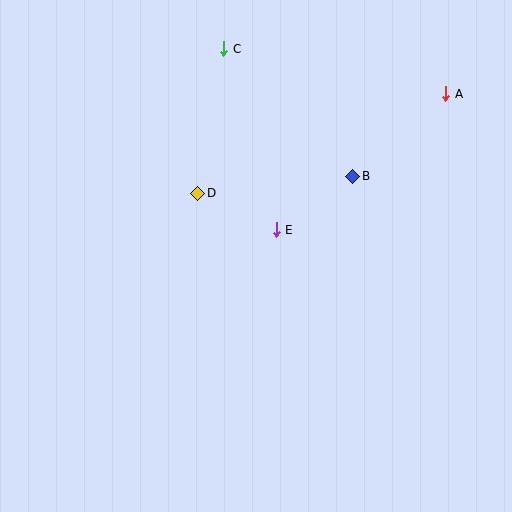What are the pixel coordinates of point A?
Point A is at (446, 94).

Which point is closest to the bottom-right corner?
Point E is closest to the bottom-right corner.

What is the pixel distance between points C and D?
The distance between C and D is 147 pixels.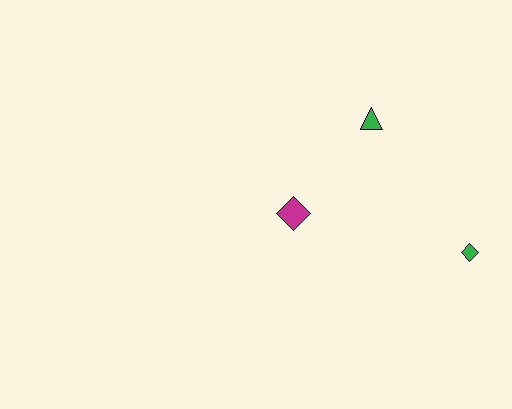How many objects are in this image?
There are 3 objects.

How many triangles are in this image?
There is 1 triangle.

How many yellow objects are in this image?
There are no yellow objects.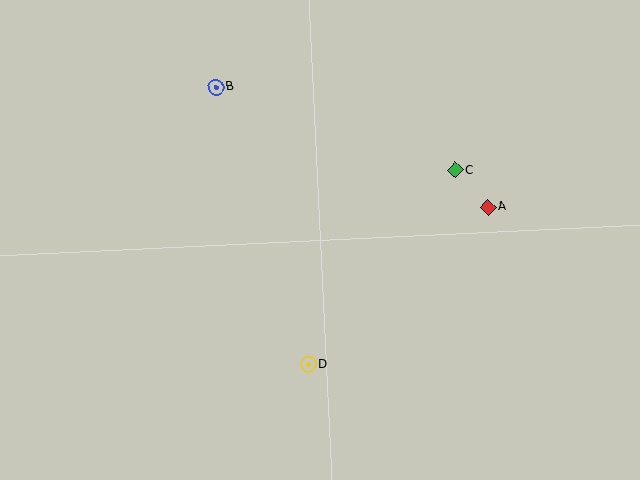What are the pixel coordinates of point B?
Point B is at (216, 87).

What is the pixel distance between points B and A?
The distance between B and A is 298 pixels.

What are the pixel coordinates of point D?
Point D is at (308, 364).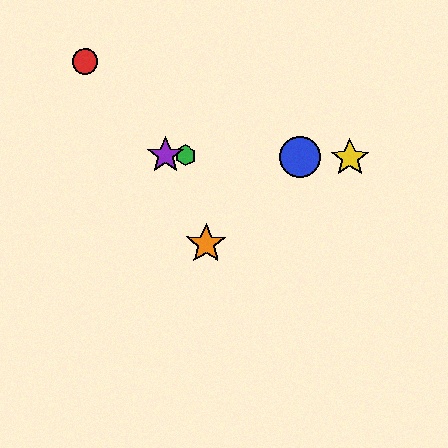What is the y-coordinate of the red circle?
The red circle is at y≈62.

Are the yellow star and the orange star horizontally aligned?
No, the yellow star is at y≈158 and the orange star is at y≈244.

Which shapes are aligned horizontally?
The blue circle, the green hexagon, the yellow star, the purple star are aligned horizontally.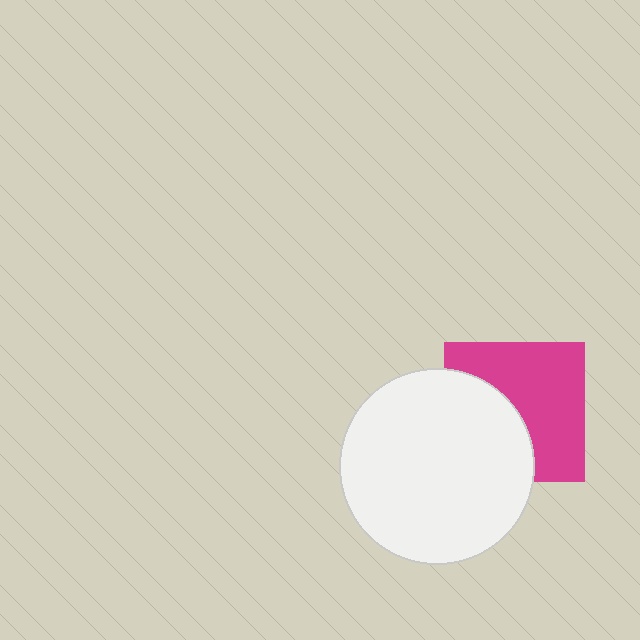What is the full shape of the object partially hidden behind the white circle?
The partially hidden object is a magenta square.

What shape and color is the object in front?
The object in front is a white circle.